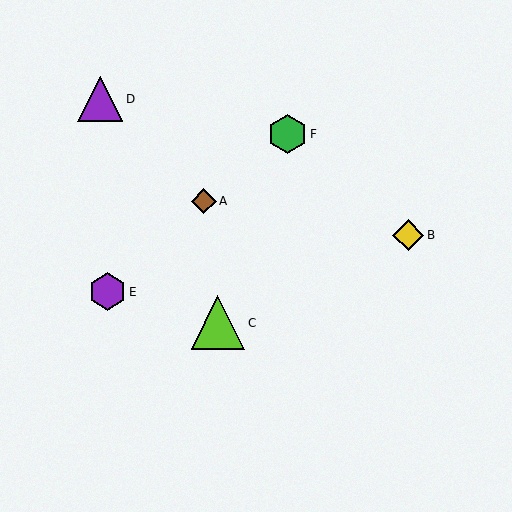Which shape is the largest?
The lime triangle (labeled C) is the largest.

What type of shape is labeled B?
Shape B is a yellow diamond.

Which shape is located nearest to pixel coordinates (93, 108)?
The purple triangle (labeled D) at (100, 99) is nearest to that location.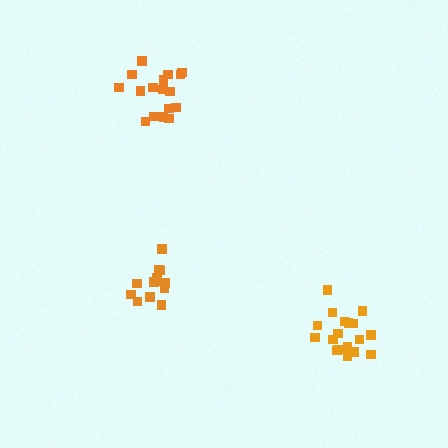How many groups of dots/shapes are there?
There are 3 groups.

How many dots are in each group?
Group 1: 17 dots, Group 2: 19 dots, Group 3: 13 dots (49 total).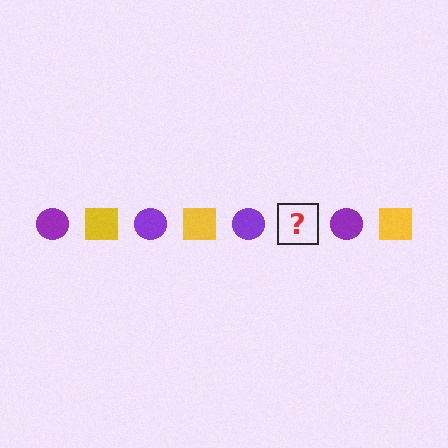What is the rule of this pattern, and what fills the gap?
The rule is that the pattern alternates between purple circle and yellow square. The gap should be filled with a yellow square.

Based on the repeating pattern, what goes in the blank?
The blank should be a yellow square.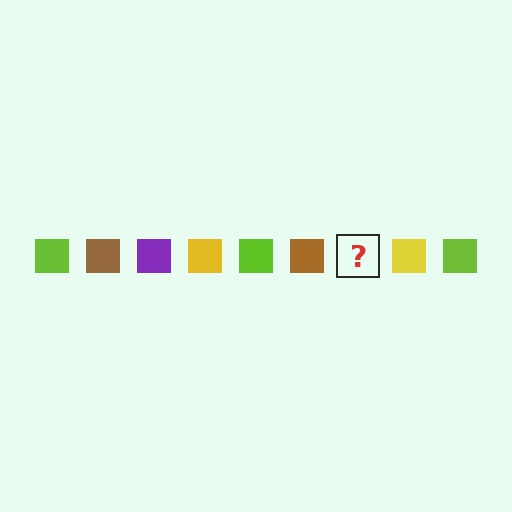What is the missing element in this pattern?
The missing element is a purple square.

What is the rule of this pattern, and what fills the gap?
The rule is that the pattern cycles through lime, brown, purple, yellow squares. The gap should be filled with a purple square.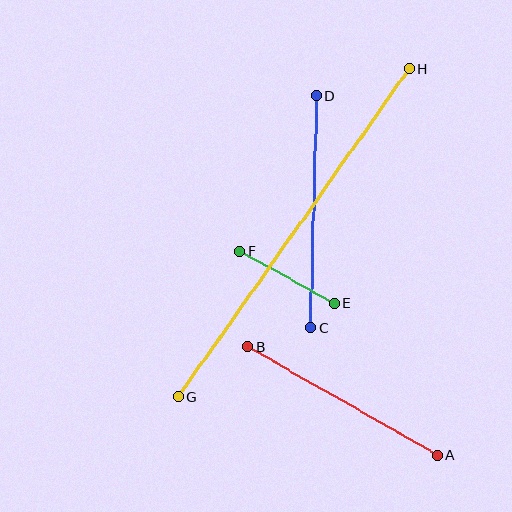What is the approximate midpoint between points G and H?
The midpoint is at approximately (294, 233) pixels.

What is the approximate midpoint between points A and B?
The midpoint is at approximately (342, 401) pixels.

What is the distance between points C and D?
The distance is approximately 232 pixels.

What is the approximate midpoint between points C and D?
The midpoint is at approximately (313, 212) pixels.